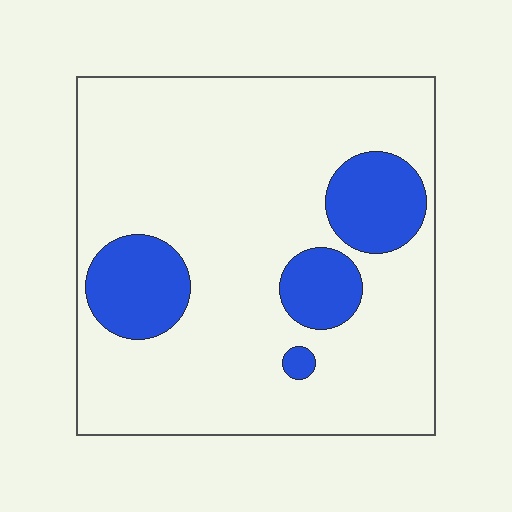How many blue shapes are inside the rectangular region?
4.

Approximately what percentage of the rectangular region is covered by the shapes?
Approximately 20%.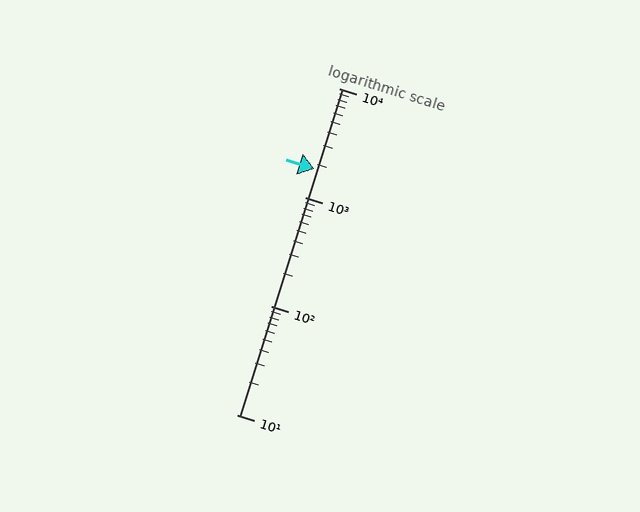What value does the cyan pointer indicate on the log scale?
The pointer indicates approximately 1800.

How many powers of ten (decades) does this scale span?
The scale spans 3 decades, from 10 to 10000.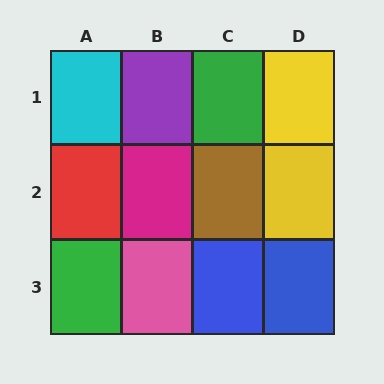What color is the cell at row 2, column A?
Red.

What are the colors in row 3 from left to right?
Green, pink, blue, blue.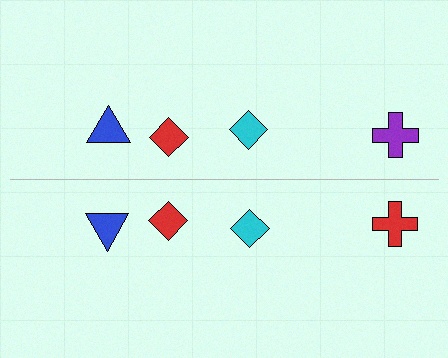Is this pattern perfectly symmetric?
No, the pattern is not perfectly symmetric. The red cross on the bottom side breaks the symmetry — its mirror counterpart is purple.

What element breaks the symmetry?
The red cross on the bottom side breaks the symmetry — its mirror counterpart is purple.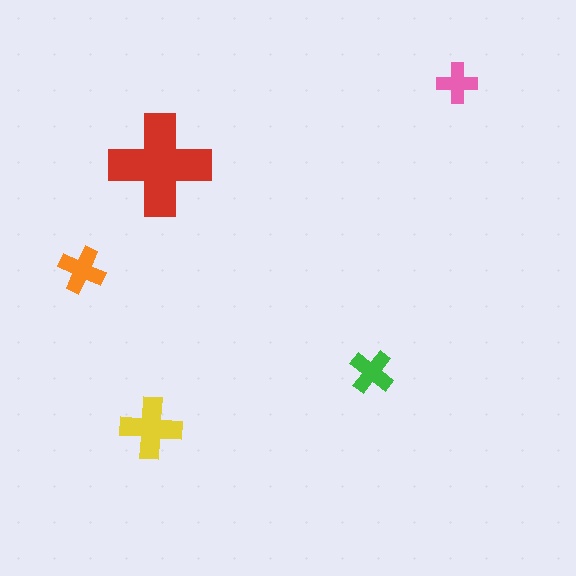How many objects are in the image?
There are 5 objects in the image.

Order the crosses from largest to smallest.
the red one, the yellow one, the orange one, the green one, the pink one.